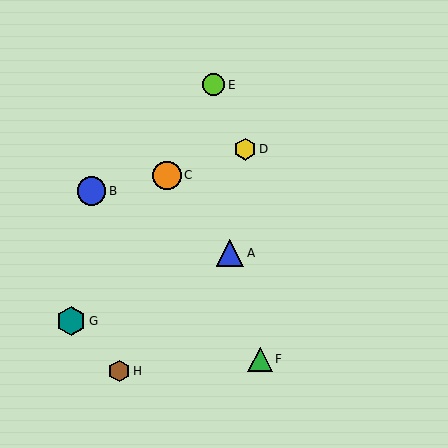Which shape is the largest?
The teal hexagon (labeled G) is the largest.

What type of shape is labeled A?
Shape A is a blue triangle.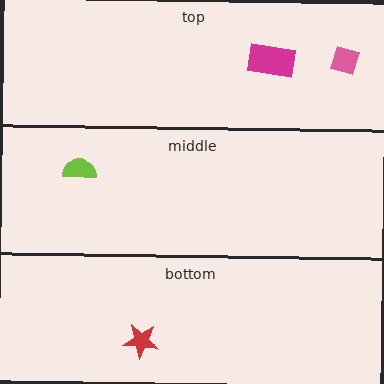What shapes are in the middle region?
The lime semicircle.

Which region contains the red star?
The bottom region.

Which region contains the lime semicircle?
The middle region.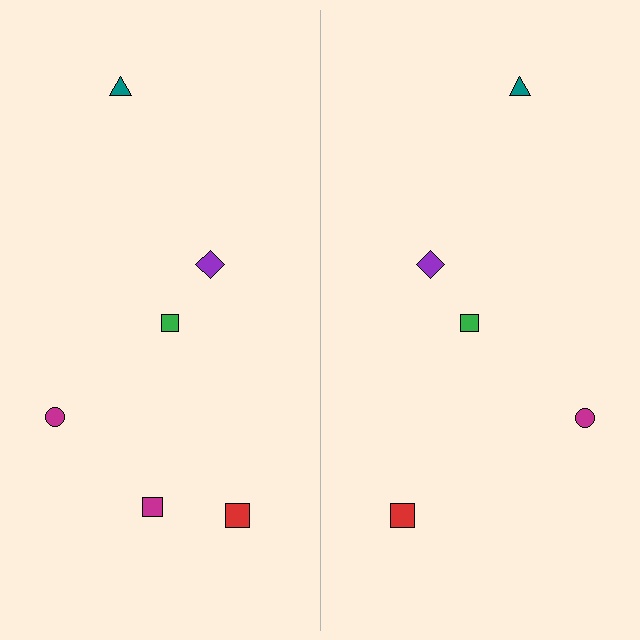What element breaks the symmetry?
A magenta square is missing from the right side.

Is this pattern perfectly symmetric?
No, the pattern is not perfectly symmetric. A magenta square is missing from the right side.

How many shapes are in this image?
There are 11 shapes in this image.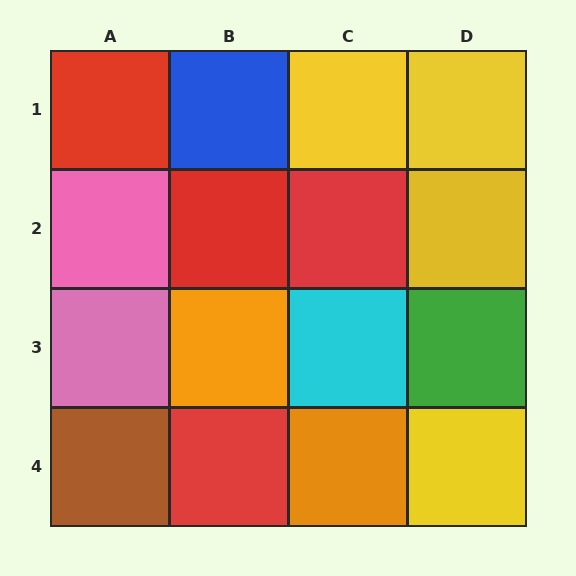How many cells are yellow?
4 cells are yellow.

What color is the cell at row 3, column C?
Cyan.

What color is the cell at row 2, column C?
Red.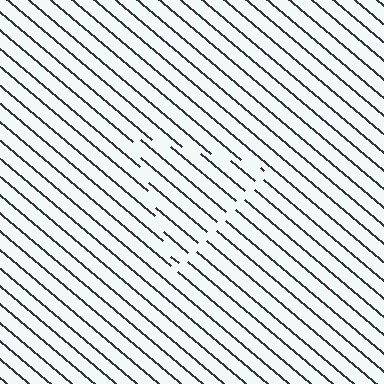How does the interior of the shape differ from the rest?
The interior of the shape contains the same grating, shifted by half a period — the contour is defined by the phase discontinuity where line-ends from the inner and outer gratings abut.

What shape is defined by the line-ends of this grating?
An illusory triangle. The interior of the shape contains the same grating, shifted by half a period — the contour is defined by the phase discontinuity where line-ends from the inner and outer gratings abut.